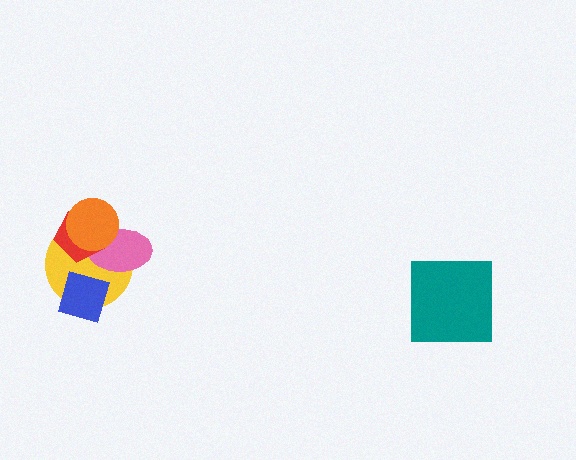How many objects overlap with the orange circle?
3 objects overlap with the orange circle.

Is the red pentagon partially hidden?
Yes, it is partially covered by another shape.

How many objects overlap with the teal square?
0 objects overlap with the teal square.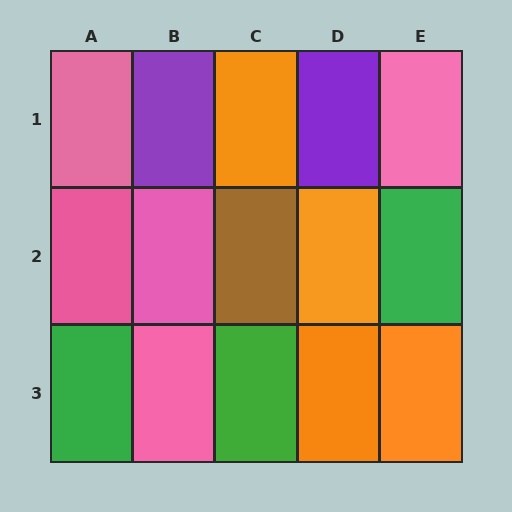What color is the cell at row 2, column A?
Pink.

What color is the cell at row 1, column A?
Pink.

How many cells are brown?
1 cell is brown.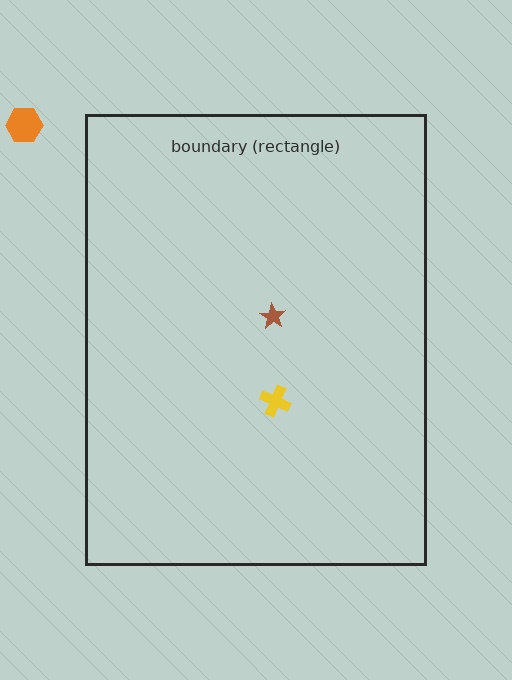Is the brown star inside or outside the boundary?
Inside.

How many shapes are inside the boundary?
2 inside, 1 outside.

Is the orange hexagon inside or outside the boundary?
Outside.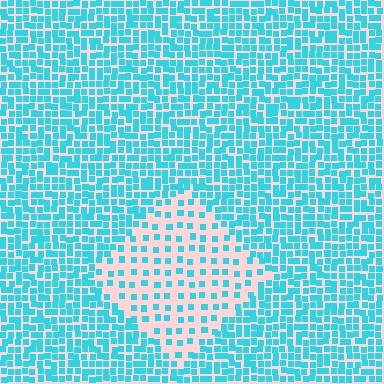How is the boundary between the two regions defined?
The boundary is defined by a change in element density (approximately 2.5x ratio). All elements are the same color, size, and shape.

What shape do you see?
I see a diamond.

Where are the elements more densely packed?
The elements are more densely packed outside the diamond boundary.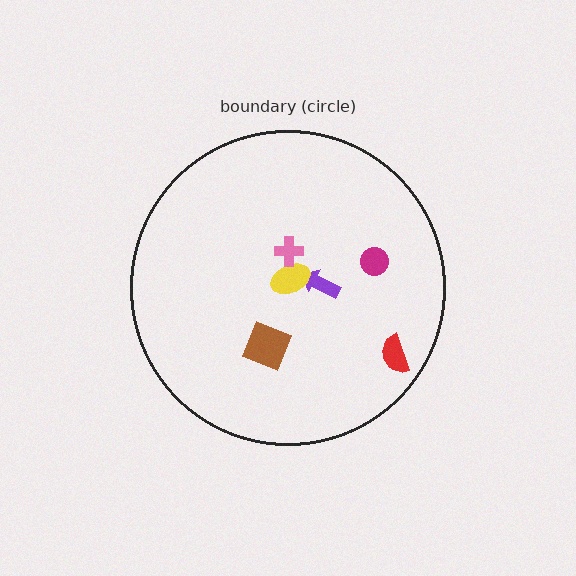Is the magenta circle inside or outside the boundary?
Inside.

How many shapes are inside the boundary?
6 inside, 0 outside.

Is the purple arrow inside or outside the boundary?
Inside.